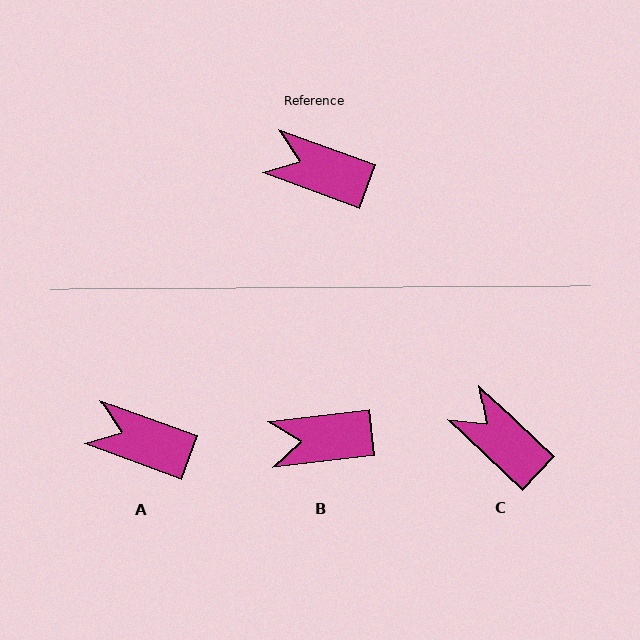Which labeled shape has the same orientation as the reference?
A.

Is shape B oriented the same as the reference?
No, it is off by about 27 degrees.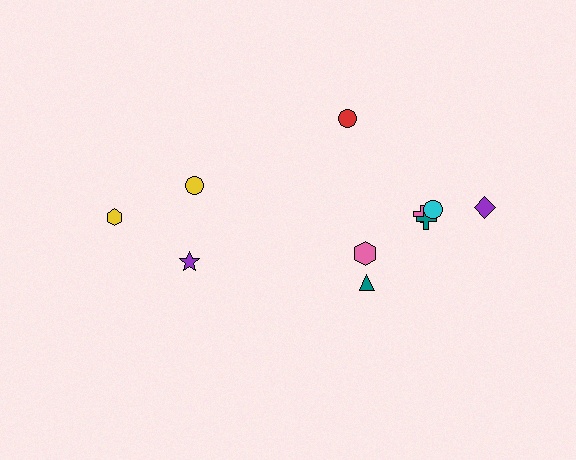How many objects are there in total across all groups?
There are 10 objects.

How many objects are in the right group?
There are 7 objects.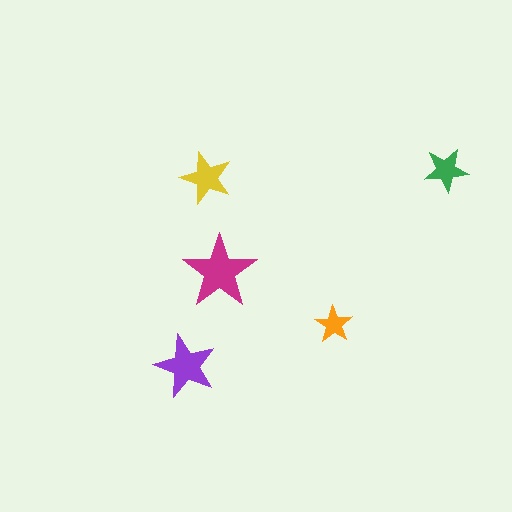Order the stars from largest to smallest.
the magenta one, the purple one, the yellow one, the green one, the orange one.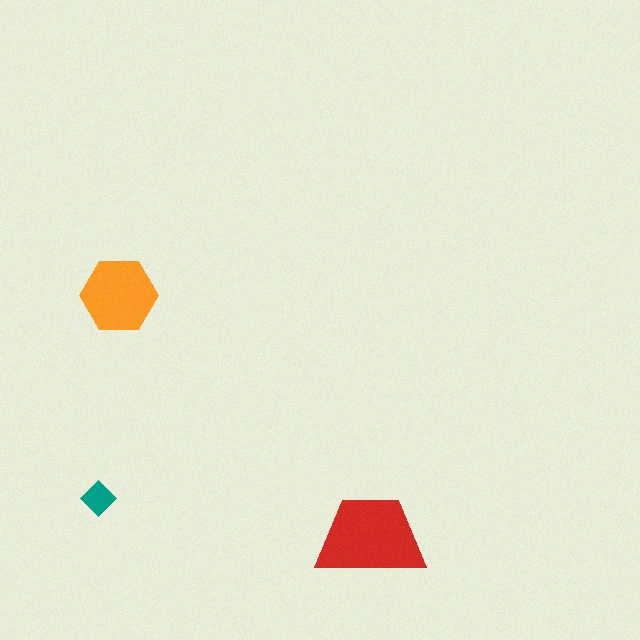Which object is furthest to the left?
The teal diamond is leftmost.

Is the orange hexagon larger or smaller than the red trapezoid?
Smaller.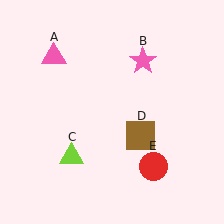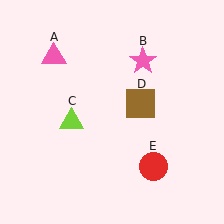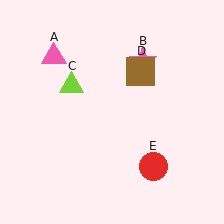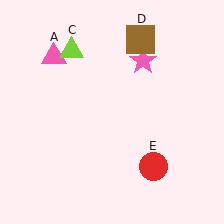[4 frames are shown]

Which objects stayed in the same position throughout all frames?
Pink triangle (object A) and pink star (object B) and red circle (object E) remained stationary.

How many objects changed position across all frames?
2 objects changed position: lime triangle (object C), brown square (object D).